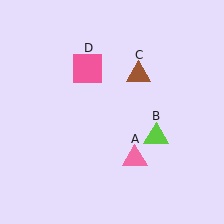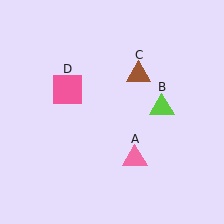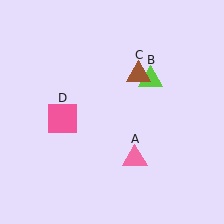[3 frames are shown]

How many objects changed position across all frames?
2 objects changed position: lime triangle (object B), pink square (object D).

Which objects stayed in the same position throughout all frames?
Pink triangle (object A) and brown triangle (object C) remained stationary.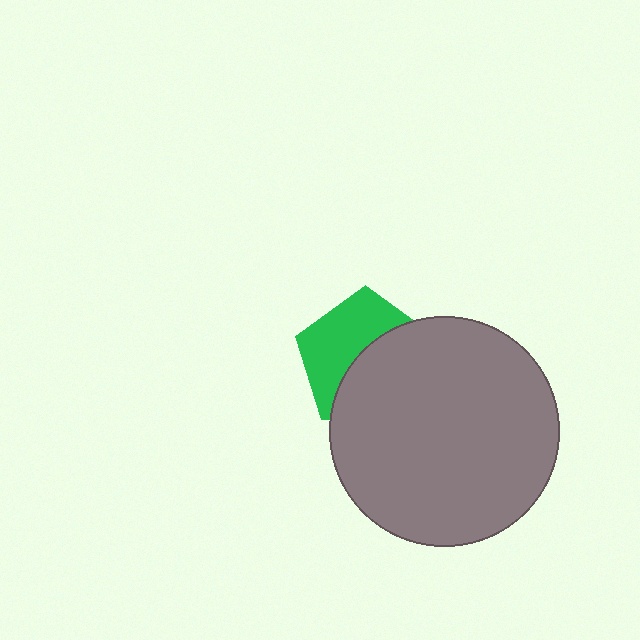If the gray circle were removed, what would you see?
You would see the complete green pentagon.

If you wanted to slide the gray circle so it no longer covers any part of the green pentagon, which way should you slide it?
Slide it toward the lower-right — that is the most direct way to separate the two shapes.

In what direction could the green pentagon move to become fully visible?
The green pentagon could move toward the upper-left. That would shift it out from behind the gray circle entirely.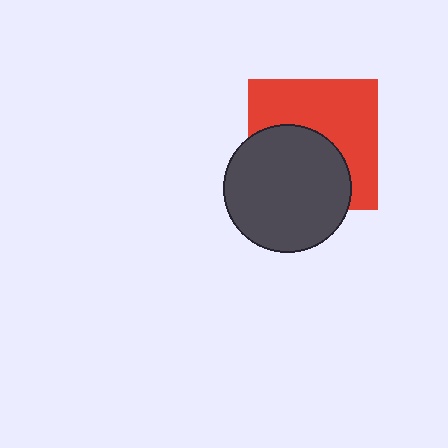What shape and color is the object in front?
The object in front is a dark gray circle.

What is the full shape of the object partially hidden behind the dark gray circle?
The partially hidden object is a red square.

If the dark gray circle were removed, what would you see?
You would see the complete red square.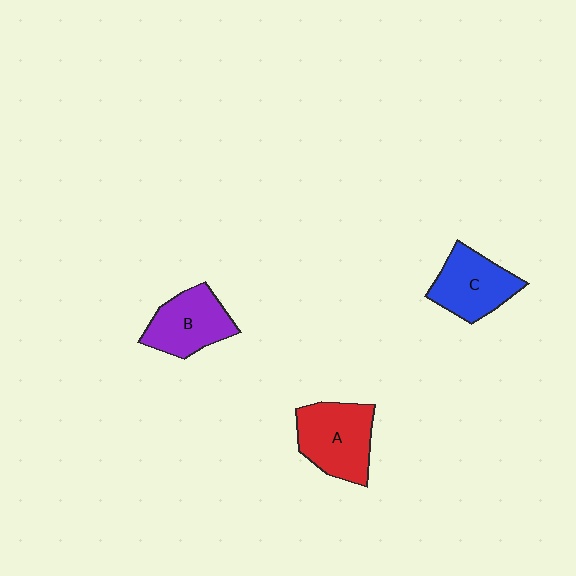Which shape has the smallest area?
Shape B (purple).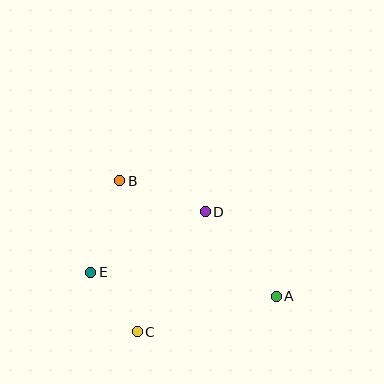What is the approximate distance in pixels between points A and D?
The distance between A and D is approximately 110 pixels.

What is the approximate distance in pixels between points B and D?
The distance between B and D is approximately 91 pixels.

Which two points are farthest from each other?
Points A and B are farthest from each other.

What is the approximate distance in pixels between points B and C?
The distance between B and C is approximately 152 pixels.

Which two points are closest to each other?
Points C and E are closest to each other.